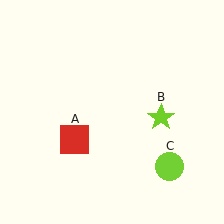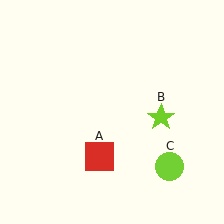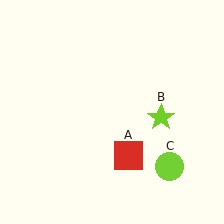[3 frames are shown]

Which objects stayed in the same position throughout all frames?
Lime star (object B) and lime circle (object C) remained stationary.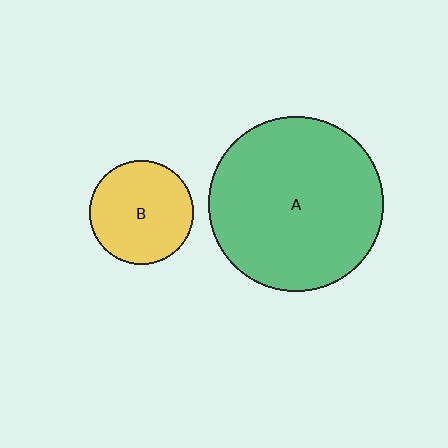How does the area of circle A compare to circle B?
Approximately 2.8 times.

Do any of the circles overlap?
No, none of the circles overlap.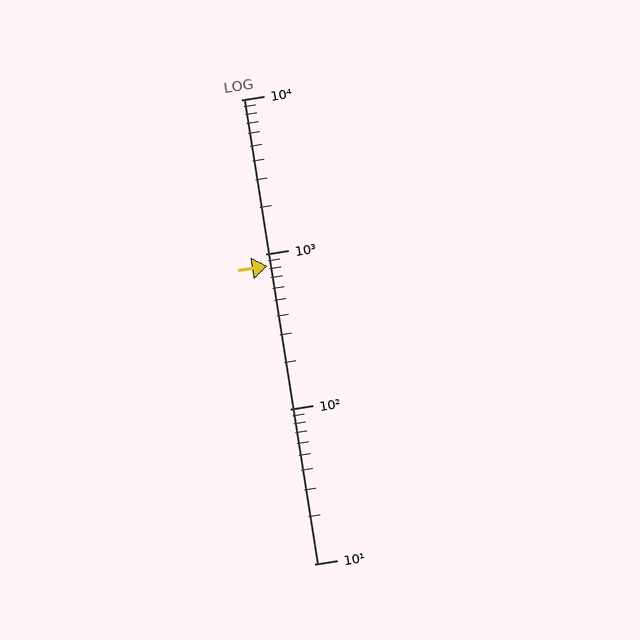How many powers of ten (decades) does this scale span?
The scale spans 3 decades, from 10 to 10000.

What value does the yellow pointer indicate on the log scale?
The pointer indicates approximately 840.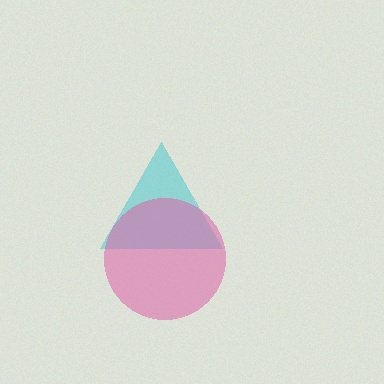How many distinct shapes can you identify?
There are 2 distinct shapes: a cyan triangle, a pink circle.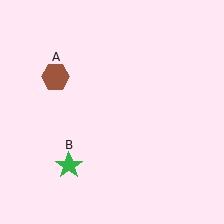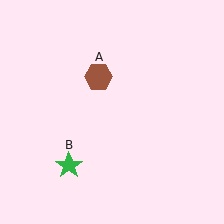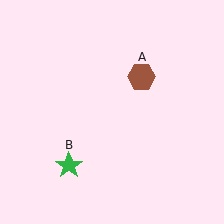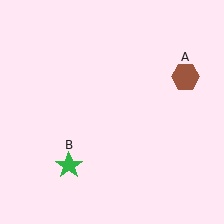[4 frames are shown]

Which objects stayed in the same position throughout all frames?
Green star (object B) remained stationary.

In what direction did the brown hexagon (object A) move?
The brown hexagon (object A) moved right.